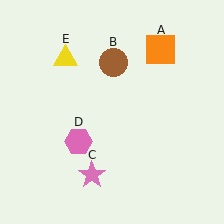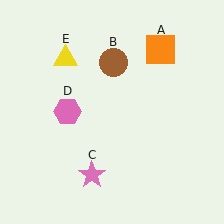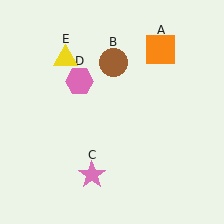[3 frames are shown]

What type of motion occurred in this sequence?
The pink hexagon (object D) rotated clockwise around the center of the scene.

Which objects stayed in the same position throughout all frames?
Orange square (object A) and brown circle (object B) and pink star (object C) and yellow triangle (object E) remained stationary.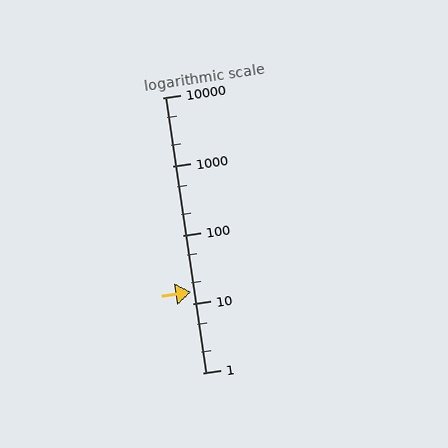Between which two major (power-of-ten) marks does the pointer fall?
The pointer is between 10 and 100.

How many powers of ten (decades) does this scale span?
The scale spans 4 decades, from 1 to 10000.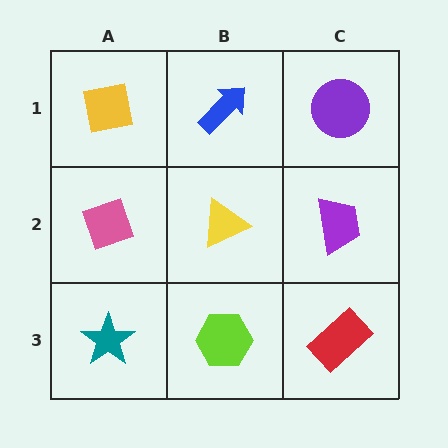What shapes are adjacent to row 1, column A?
A pink diamond (row 2, column A), a blue arrow (row 1, column B).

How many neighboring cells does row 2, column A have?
3.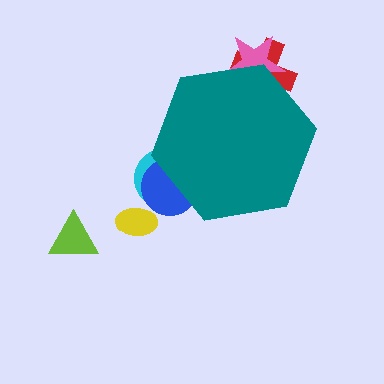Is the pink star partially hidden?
Yes, the pink star is partially hidden behind the teal hexagon.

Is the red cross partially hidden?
Yes, the red cross is partially hidden behind the teal hexagon.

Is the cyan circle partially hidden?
Yes, the cyan circle is partially hidden behind the teal hexagon.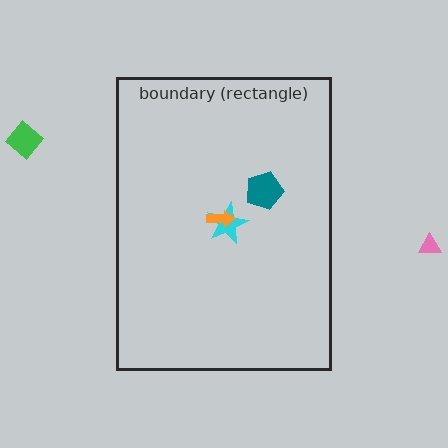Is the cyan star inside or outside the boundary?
Inside.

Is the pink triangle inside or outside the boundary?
Outside.